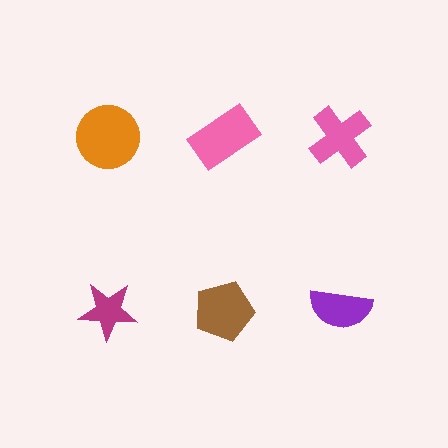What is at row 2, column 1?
A magenta star.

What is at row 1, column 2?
A pink rectangle.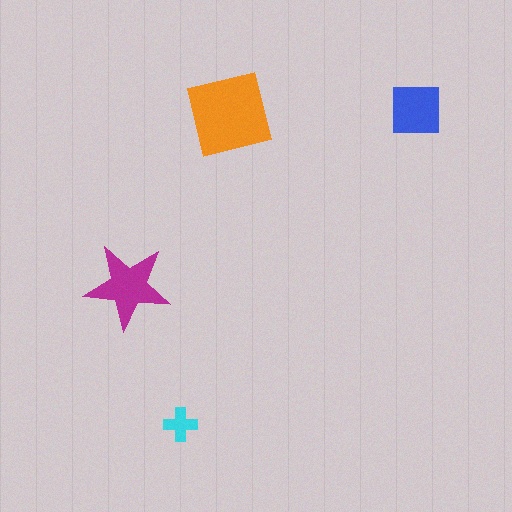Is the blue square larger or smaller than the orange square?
Smaller.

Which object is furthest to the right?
The blue square is rightmost.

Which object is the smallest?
The cyan cross.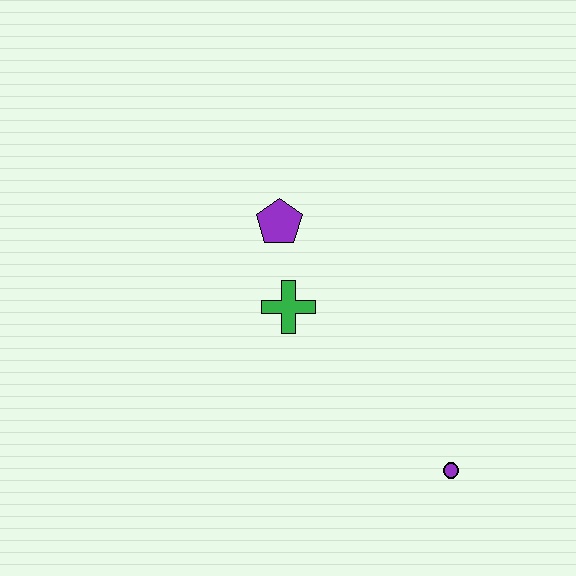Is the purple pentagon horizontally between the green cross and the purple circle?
No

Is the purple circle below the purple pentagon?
Yes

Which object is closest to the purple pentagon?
The green cross is closest to the purple pentagon.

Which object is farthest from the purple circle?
The purple pentagon is farthest from the purple circle.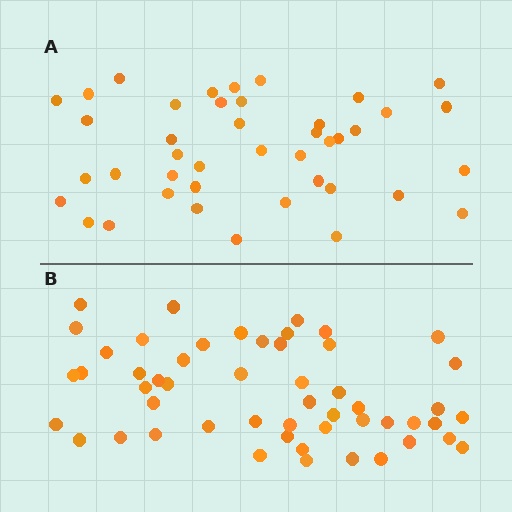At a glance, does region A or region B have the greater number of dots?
Region B (the bottom region) has more dots.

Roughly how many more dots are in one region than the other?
Region B has roughly 10 or so more dots than region A.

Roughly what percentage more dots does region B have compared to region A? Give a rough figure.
About 25% more.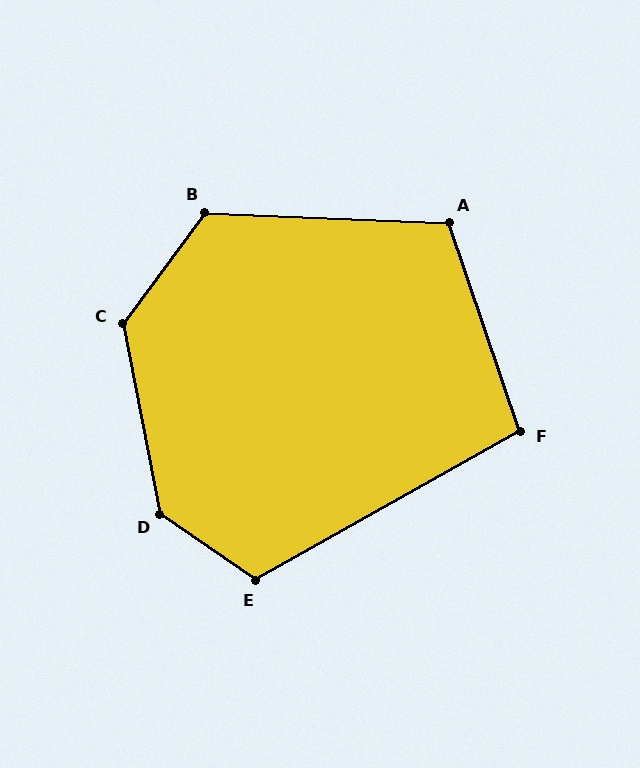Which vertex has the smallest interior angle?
F, at approximately 100 degrees.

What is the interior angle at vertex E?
Approximately 116 degrees (obtuse).